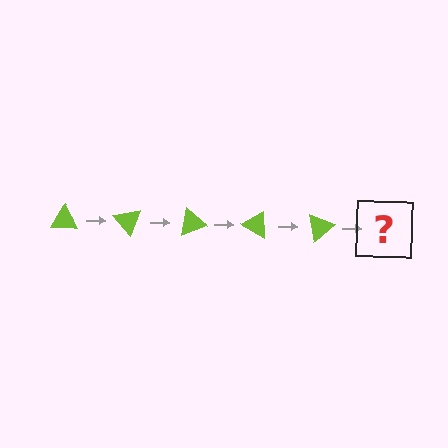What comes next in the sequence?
The next element should be a lime triangle rotated 250 degrees.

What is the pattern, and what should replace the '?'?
The pattern is that the triangle rotates 50 degrees each step. The '?' should be a lime triangle rotated 250 degrees.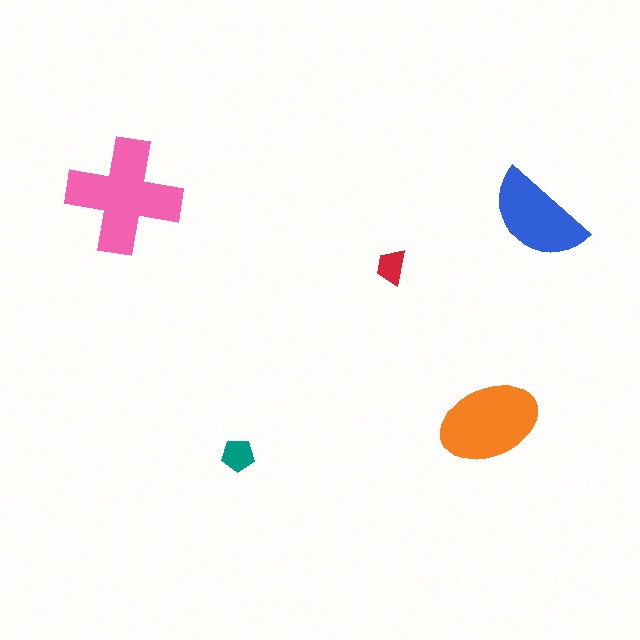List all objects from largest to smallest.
The pink cross, the orange ellipse, the blue semicircle, the teal pentagon, the red trapezoid.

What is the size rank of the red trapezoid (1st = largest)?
5th.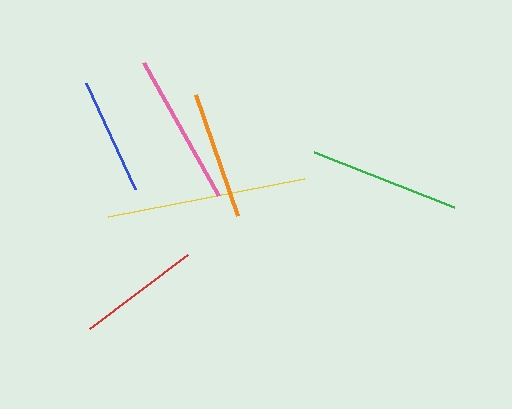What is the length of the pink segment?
The pink segment is approximately 153 pixels long.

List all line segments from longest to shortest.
From longest to shortest: yellow, pink, green, orange, red, blue.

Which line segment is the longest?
The yellow line is the longest at approximately 200 pixels.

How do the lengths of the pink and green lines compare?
The pink and green lines are approximately the same length.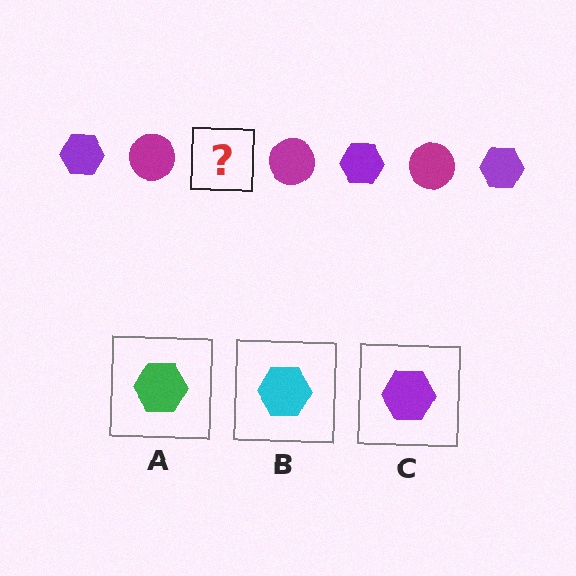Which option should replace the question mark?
Option C.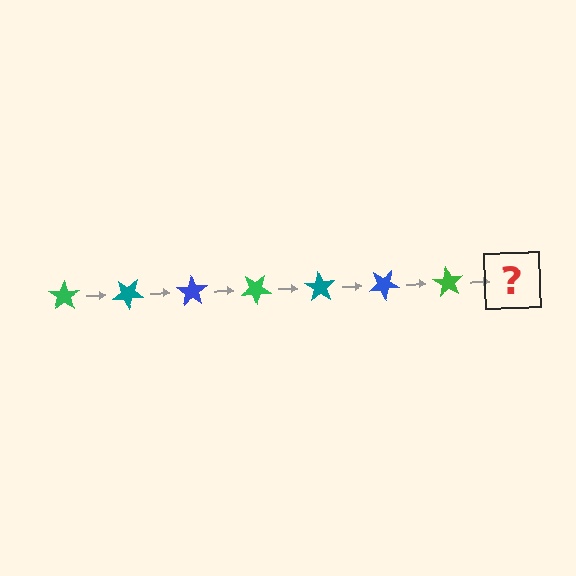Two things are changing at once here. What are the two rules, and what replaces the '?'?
The two rules are that it rotates 35 degrees each step and the color cycles through green, teal, and blue. The '?' should be a teal star, rotated 245 degrees from the start.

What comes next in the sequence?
The next element should be a teal star, rotated 245 degrees from the start.